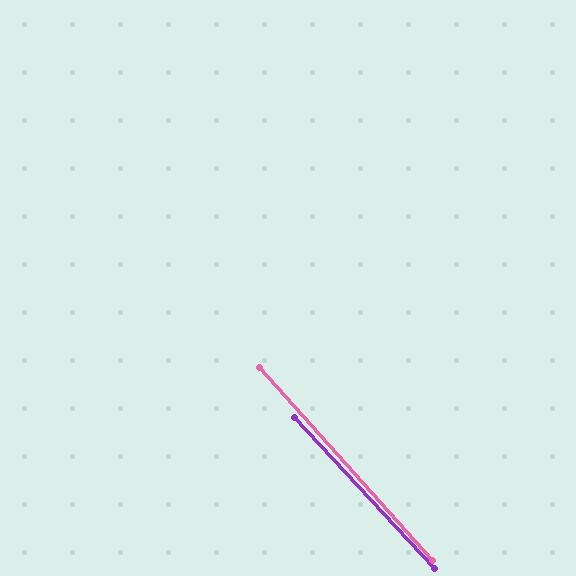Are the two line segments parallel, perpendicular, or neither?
Parallel — their directions differ by only 0.9°.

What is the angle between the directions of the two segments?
Approximately 1 degree.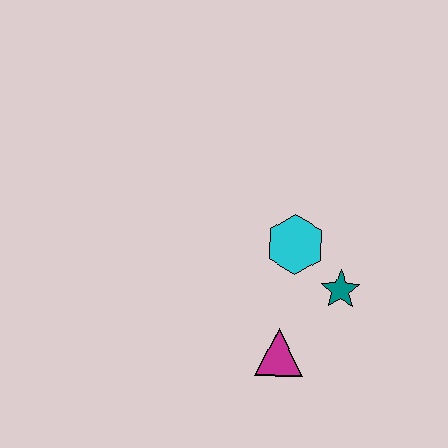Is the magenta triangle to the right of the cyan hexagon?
No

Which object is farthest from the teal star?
The magenta triangle is farthest from the teal star.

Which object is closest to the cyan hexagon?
The teal star is closest to the cyan hexagon.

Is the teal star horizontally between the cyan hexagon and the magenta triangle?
No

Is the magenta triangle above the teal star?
No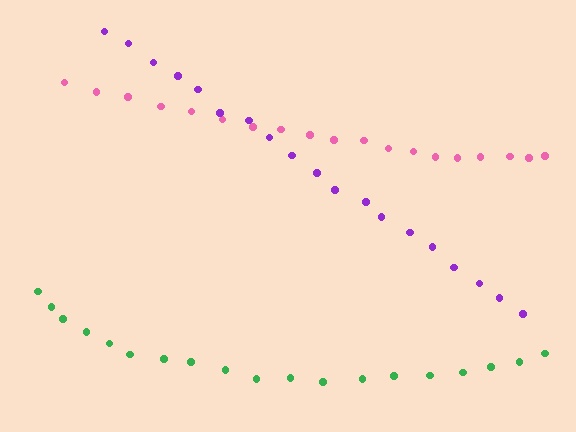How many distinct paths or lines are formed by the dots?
There are 3 distinct paths.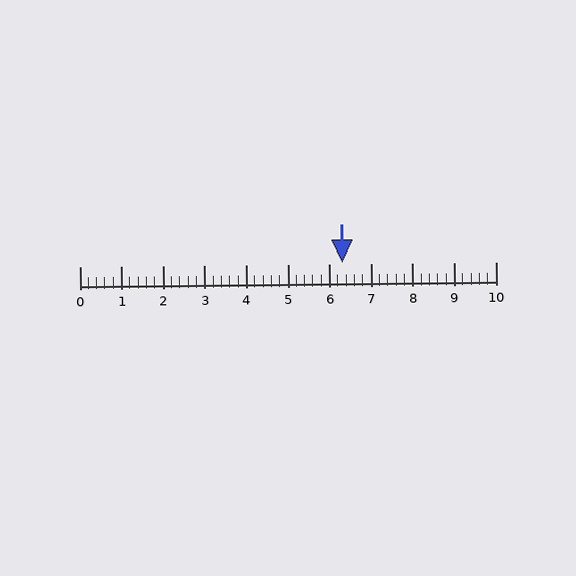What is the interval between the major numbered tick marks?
The major tick marks are spaced 1 units apart.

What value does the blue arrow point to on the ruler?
The blue arrow points to approximately 6.3.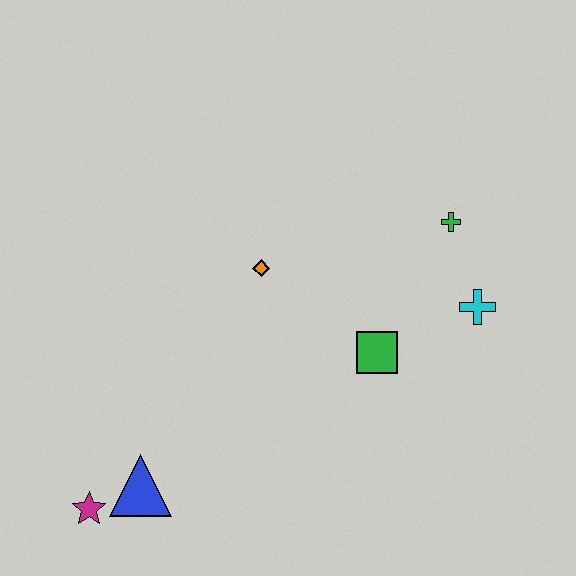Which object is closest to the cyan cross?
The green cross is closest to the cyan cross.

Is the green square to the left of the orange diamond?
No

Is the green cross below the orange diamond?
No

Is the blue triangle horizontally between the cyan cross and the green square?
No